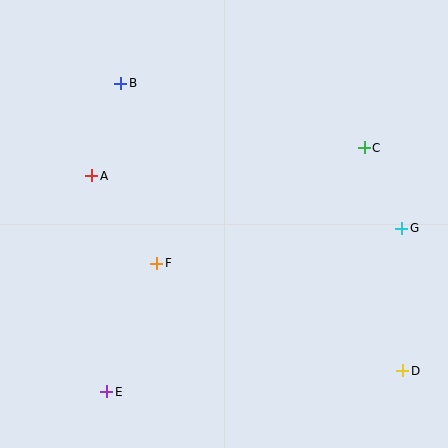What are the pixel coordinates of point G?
Point G is at (402, 228).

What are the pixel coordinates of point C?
Point C is at (364, 148).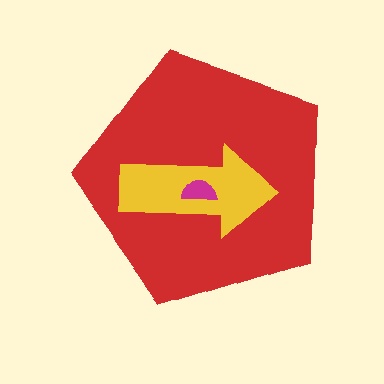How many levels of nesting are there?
3.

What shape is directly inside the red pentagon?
The yellow arrow.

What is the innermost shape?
The magenta semicircle.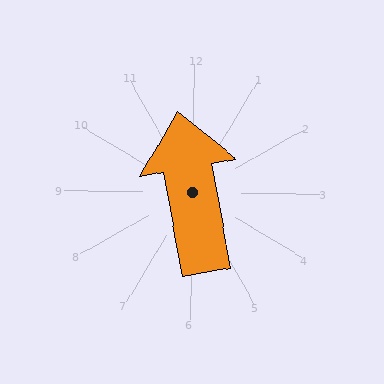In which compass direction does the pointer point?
North.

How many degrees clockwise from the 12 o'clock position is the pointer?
Approximately 349 degrees.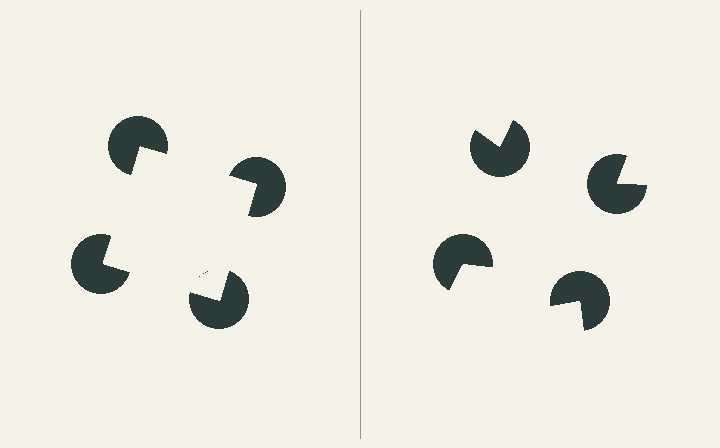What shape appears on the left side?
An illusory square.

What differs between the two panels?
The pac-man discs are positioned identically on both sides; only the wedge orientations differ. On the left they align to a square; on the right they are misaligned.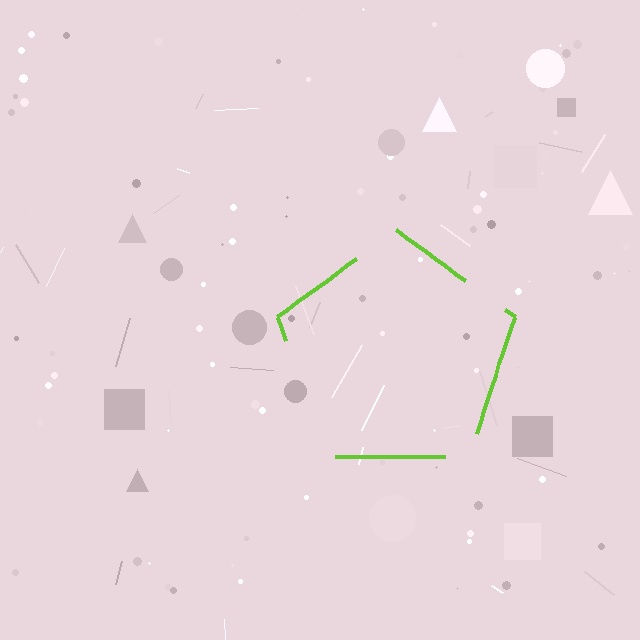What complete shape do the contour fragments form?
The contour fragments form a pentagon.